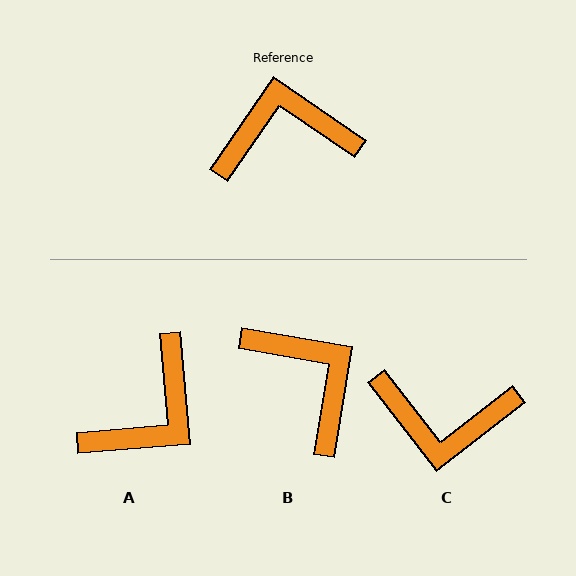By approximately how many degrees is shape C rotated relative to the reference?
Approximately 163 degrees counter-clockwise.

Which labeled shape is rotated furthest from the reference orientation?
C, about 163 degrees away.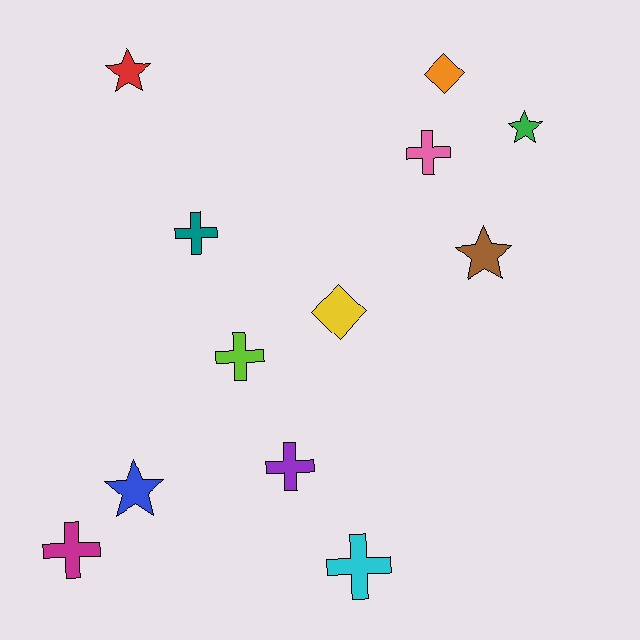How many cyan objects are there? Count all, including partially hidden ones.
There is 1 cyan object.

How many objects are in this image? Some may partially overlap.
There are 12 objects.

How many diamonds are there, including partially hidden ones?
There are 2 diamonds.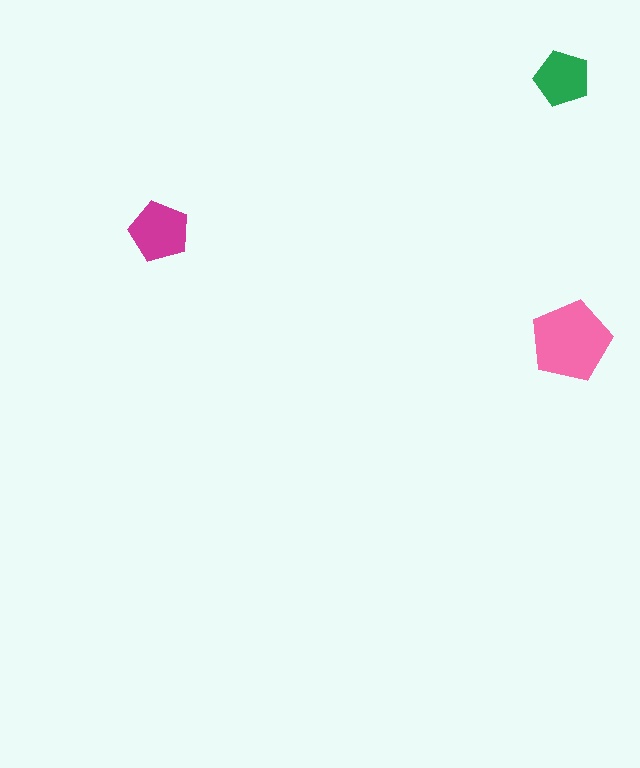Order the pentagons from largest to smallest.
the pink one, the magenta one, the green one.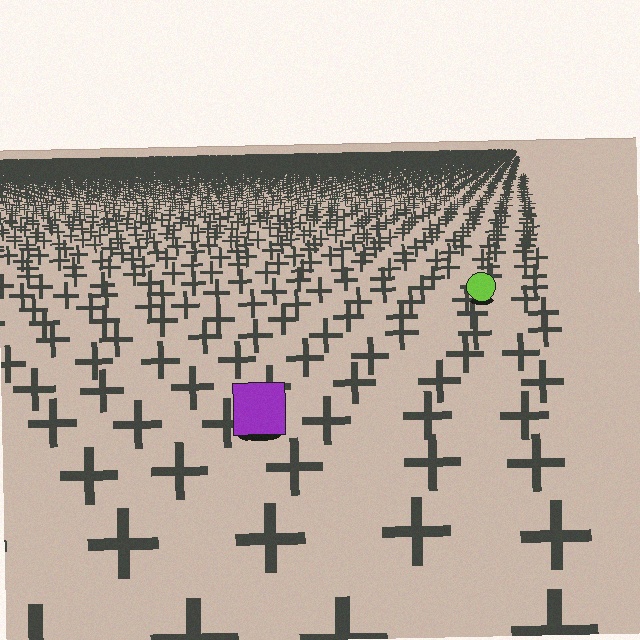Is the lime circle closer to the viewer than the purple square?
No. The purple square is closer — you can tell from the texture gradient: the ground texture is coarser near it.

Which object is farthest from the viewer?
The lime circle is farthest from the viewer. It appears smaller and the ground texture around it is denser.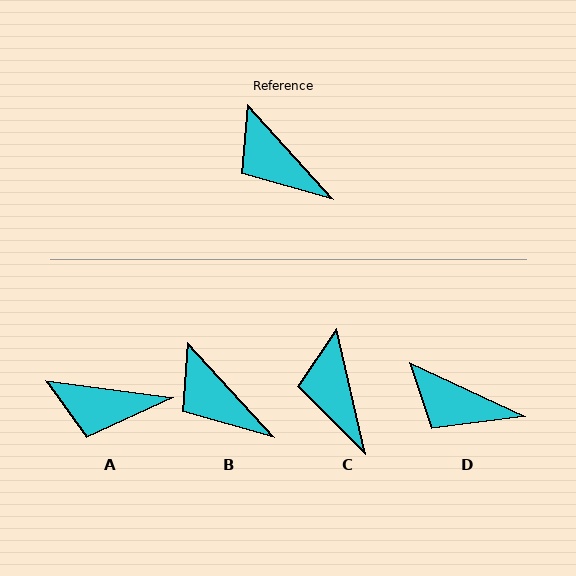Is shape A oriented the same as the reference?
No, it is off by about 40 degrees.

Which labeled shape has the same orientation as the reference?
B.